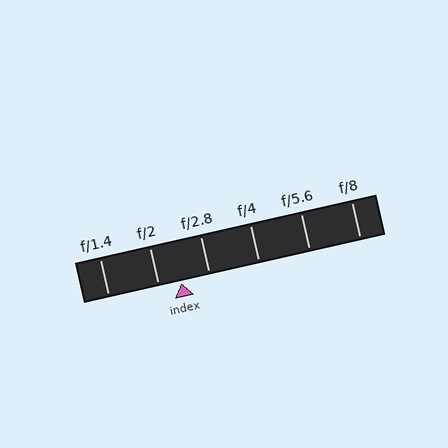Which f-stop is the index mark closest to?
The index mark is closest to f/2.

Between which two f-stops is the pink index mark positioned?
The index mark is between f/2 and f/2.8.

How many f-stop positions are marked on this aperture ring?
There are 6 f-stop positions marked.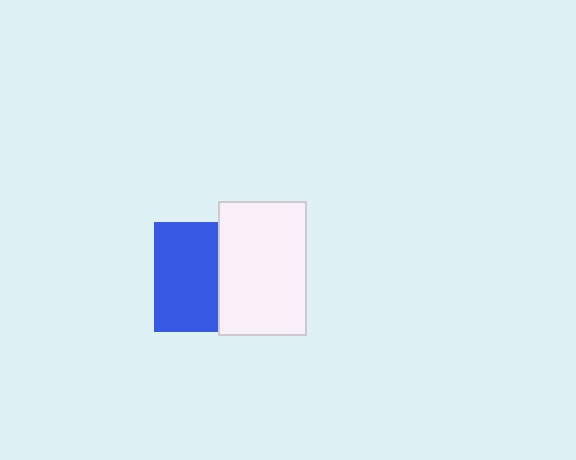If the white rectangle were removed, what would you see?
You would see the complete blue square.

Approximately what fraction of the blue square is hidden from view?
Roughly 42% of the blue square is hidden behind the white rectangle.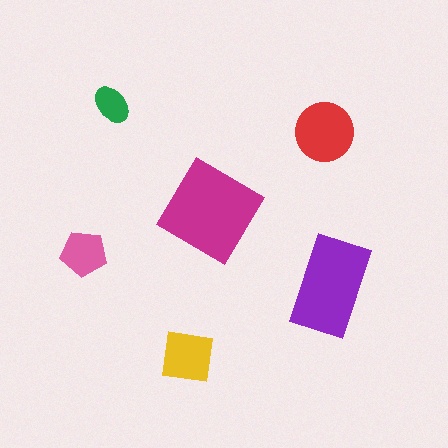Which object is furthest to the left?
The pink pentagon is leftmost.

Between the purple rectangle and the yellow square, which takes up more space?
The purple rectangle.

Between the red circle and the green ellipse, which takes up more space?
The red circle.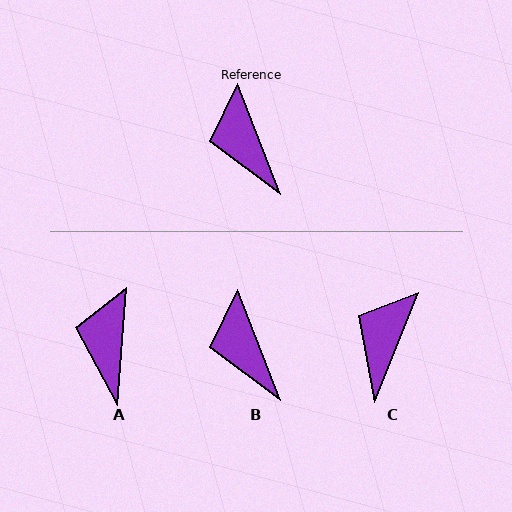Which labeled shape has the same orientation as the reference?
B.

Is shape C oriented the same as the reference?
No, it is off by about 43 degrees.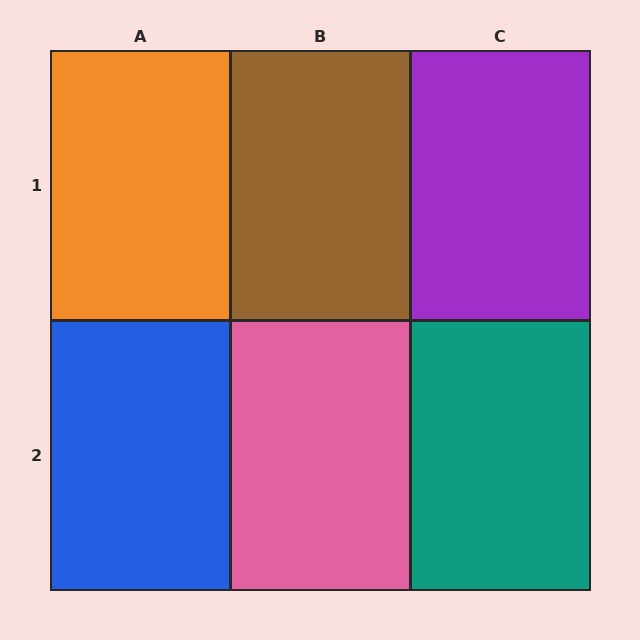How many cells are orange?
1 cell is orange.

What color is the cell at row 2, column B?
Pink.